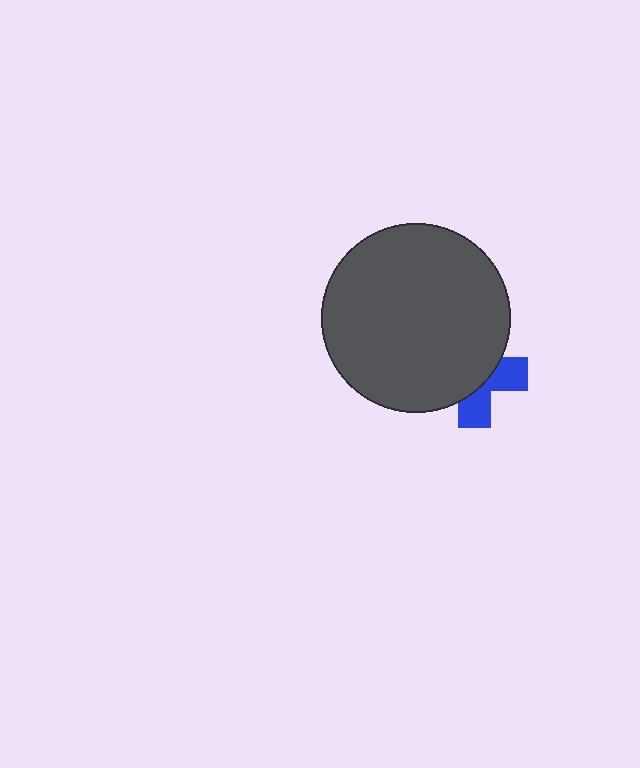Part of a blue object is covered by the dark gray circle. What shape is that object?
It is a cross.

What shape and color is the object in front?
The object in front is a dark gray circle.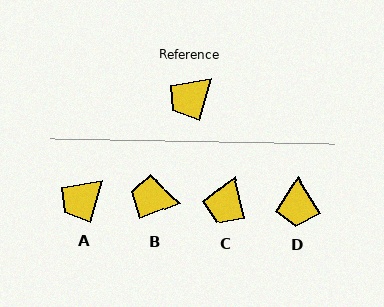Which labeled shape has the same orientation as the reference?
A.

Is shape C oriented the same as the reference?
No, it is off by about 30 degrees.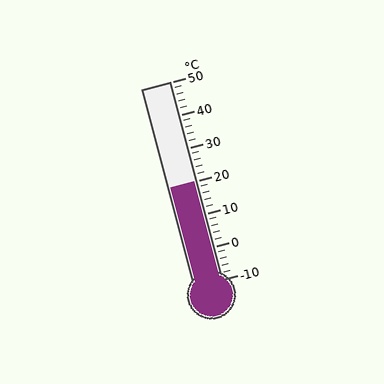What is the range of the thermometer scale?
The thermometer scale ranges from -10°C to 50°C.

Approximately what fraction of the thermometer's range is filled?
The thermometer is filled to approximately 50% of its range.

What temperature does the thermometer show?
The thermometer shows approximately 20°C.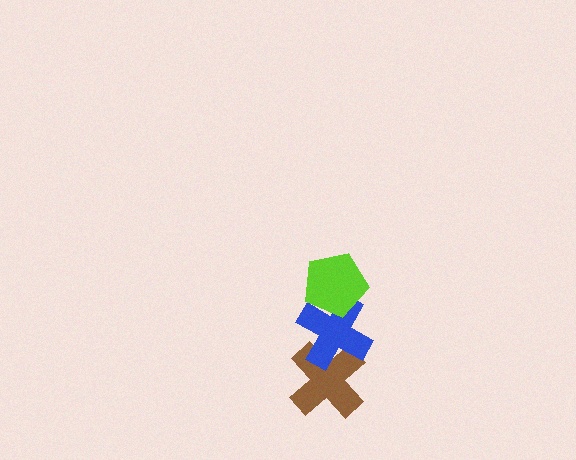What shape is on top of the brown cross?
The blue cross is on top of the brown cross.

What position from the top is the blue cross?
The blue cross is 2nd from the top.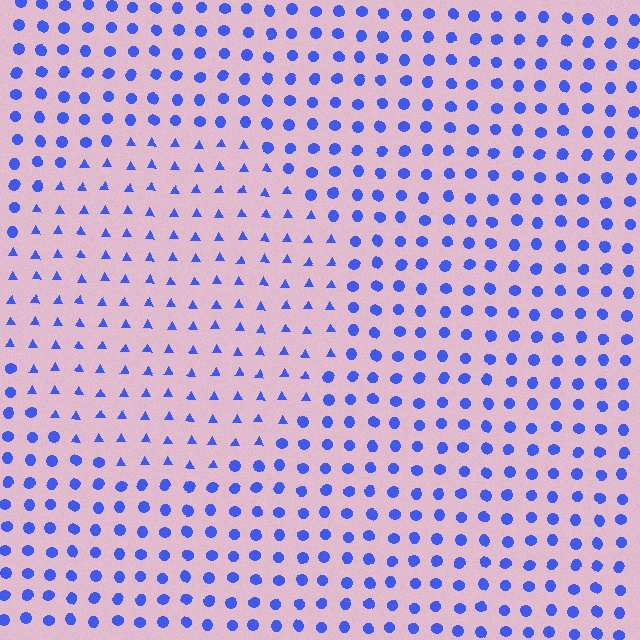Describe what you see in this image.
The image is filled with small blue elements arranged in a uniform grid. A circle-shaped region contains triangles, while the surrounding area contains circles. The boundary is defined purely by the change in element shape.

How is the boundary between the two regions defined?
The boundary is defined by a change in element shape: triangles inside vs. circles outside. All elements share the same color and spacing.